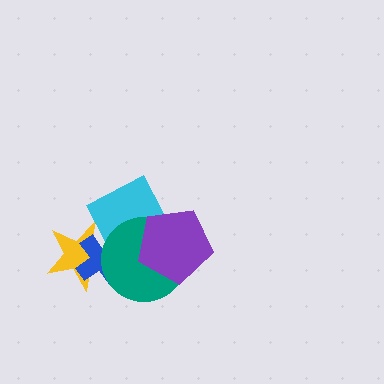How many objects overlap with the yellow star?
3 objects overlap with the yellow star.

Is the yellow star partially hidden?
Yes, it is partially covered by another shape.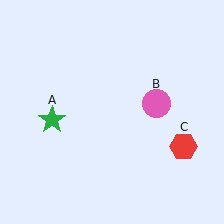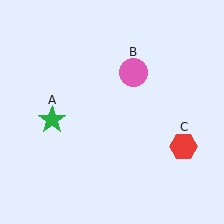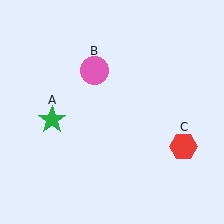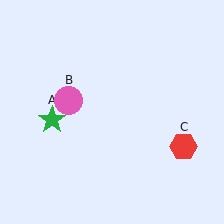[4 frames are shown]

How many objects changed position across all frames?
1 object changed position: pink circle (object B).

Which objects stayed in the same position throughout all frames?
Green star (object A) and red hexagon (object C) remained stationary.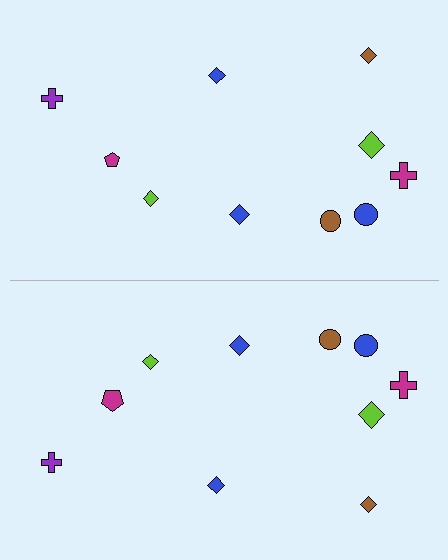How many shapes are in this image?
There are 20 shapes in this image.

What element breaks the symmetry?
The magenta pentagon on the bottom side has a different size than its mirror counterpart.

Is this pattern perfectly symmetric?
No, the pattern is not perfectly symmetric. The magenta pentagon on the bottom side has a different size than its mirror counterpart.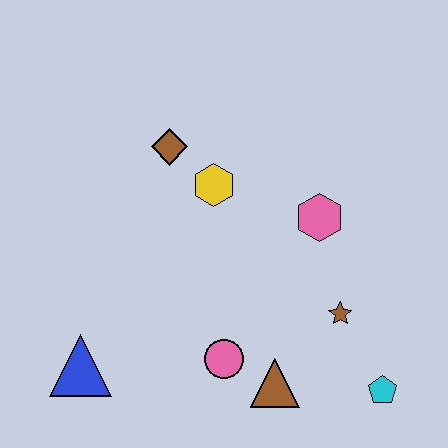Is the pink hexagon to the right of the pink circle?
Yes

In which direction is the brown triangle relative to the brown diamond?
The brown triangle is below the brown diamond.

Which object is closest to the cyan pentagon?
The brown star is closest to the cyan pentagon.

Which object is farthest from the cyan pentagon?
The brown diamond is farthest from the cyan pentagon.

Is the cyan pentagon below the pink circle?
Yes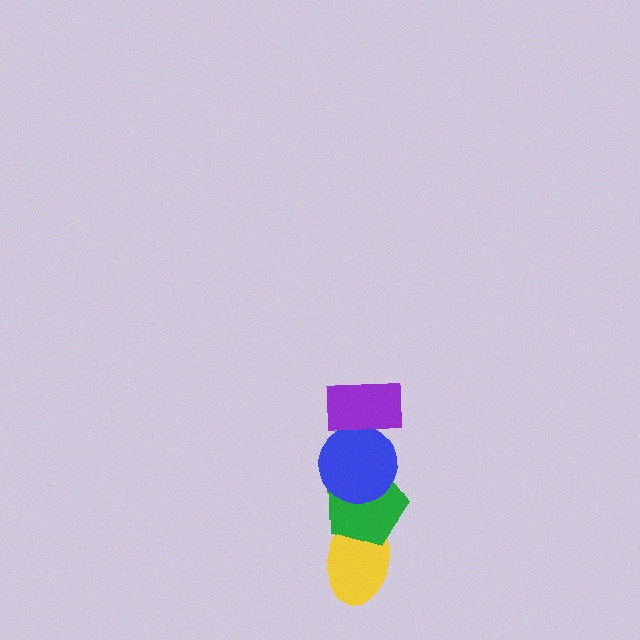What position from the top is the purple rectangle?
The purple rectangle is 1st from the top.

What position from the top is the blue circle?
The blue circle is 2nd from the top.